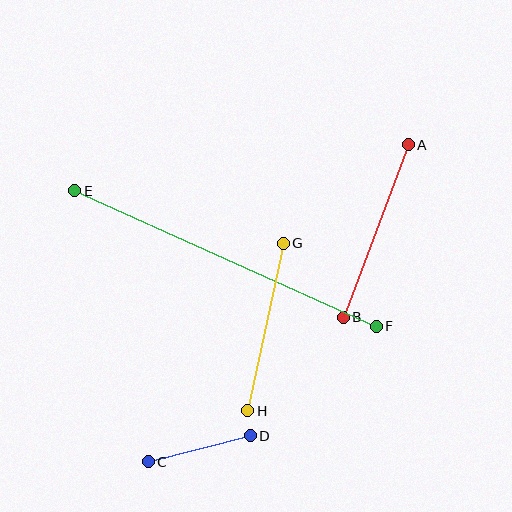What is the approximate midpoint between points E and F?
The midpoint is at approximately (226, 258) pixels.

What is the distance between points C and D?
The distance is approximately 106 pixels.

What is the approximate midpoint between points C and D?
The midpoint is at approximately (199, 449) pixels.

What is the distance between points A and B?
The distance is approximately 184 pixels.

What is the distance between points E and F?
The distance is approximately 330 pixels.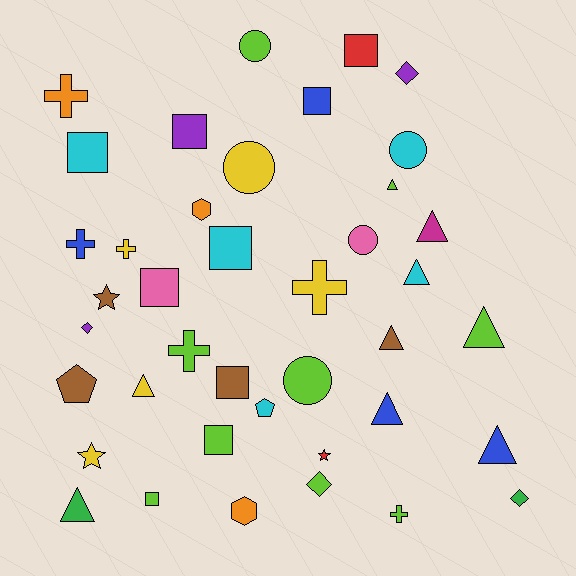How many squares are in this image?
There are 9 squares.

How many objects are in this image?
There are 40 objects.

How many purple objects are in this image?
There are 3 purple objects.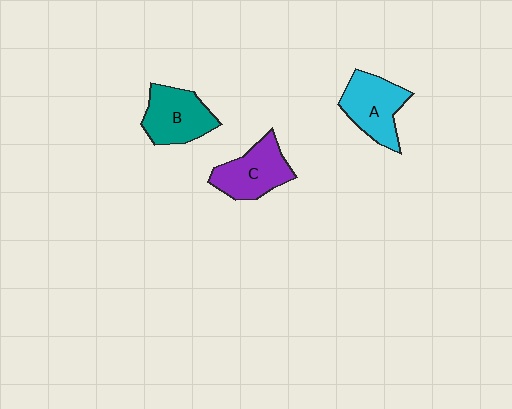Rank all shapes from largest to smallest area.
From largest to smallest: A (cyan), B (teal), C (purple).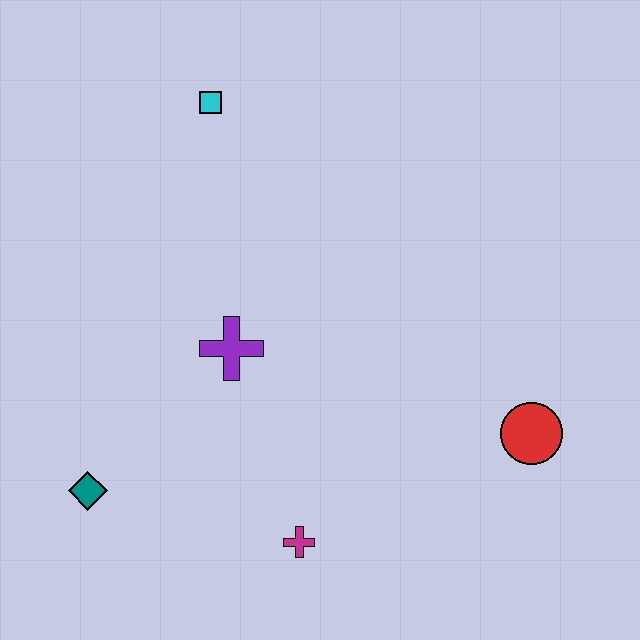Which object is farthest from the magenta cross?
The cyan square is farthest from the magenta cross.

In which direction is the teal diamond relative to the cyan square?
The teal diamond is below the cyan square.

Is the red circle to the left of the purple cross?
No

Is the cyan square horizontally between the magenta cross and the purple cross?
No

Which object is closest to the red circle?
The magenta cross is closest to the red circle.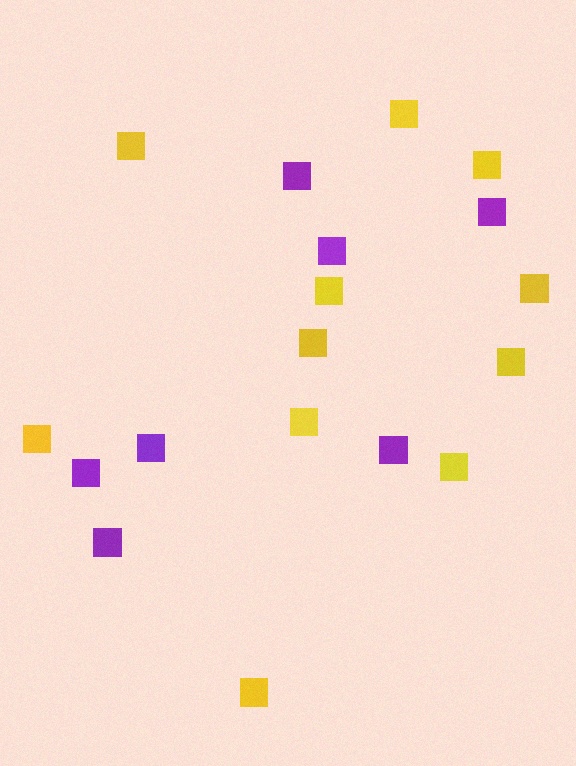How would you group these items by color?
There are 2 groups: one group of purple squares (7) and one group of yellow squares (11).